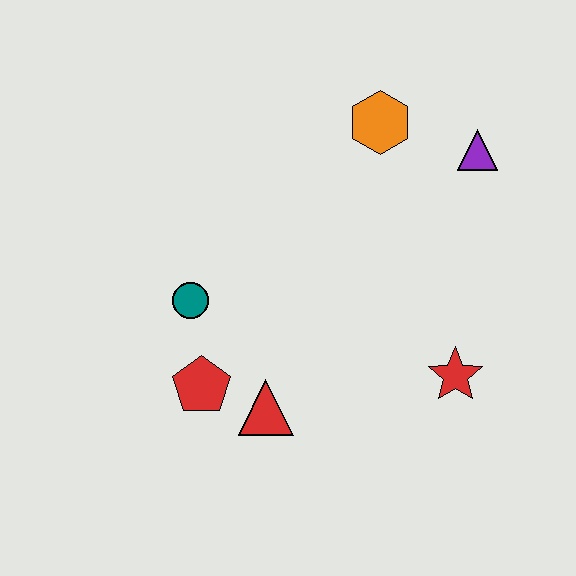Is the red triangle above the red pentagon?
No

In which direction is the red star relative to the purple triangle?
The red star is below the purple triangle.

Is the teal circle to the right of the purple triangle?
No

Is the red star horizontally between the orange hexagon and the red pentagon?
No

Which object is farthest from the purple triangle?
The red pentagon is farthest from the purple triangle.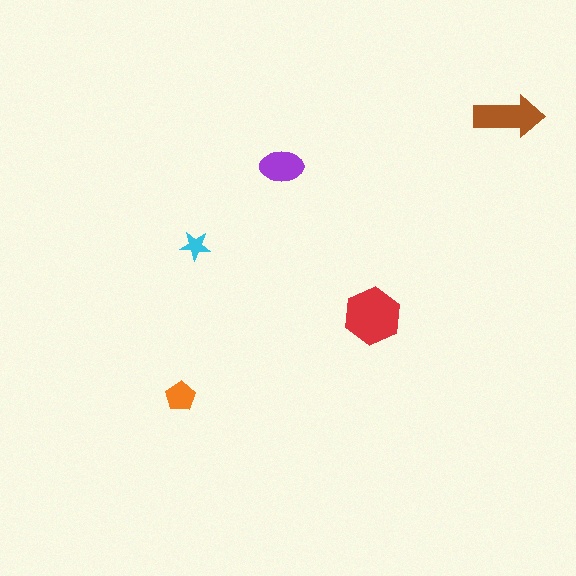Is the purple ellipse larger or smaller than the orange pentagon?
Larger.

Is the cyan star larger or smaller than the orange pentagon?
Smaller.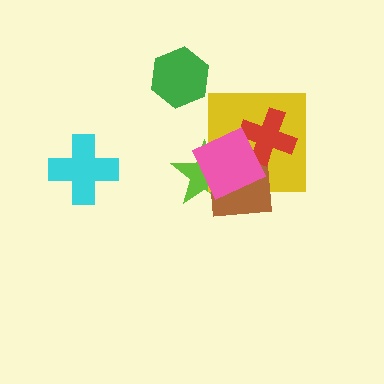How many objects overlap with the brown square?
4 objects overlap with the brown square.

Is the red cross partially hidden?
Yes, it is partially covered by another shape.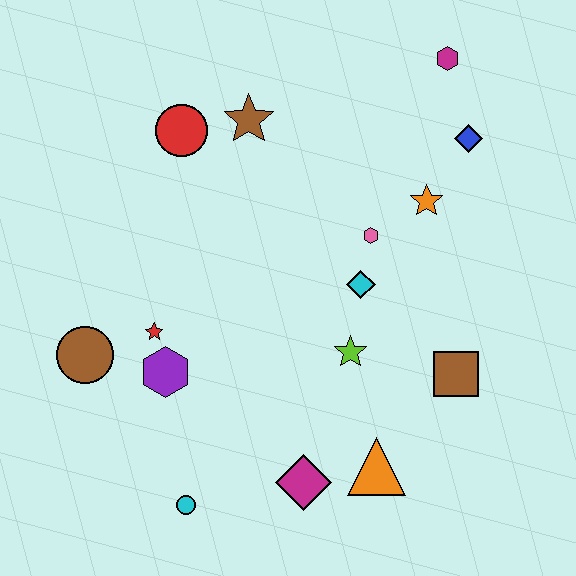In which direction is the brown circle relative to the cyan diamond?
The brown circle is to the left of the cyan diamond.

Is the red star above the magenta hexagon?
No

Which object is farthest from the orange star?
The cyan circle is farthest from the orange star.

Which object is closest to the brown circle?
The red star is closest to the brown circle.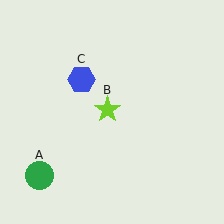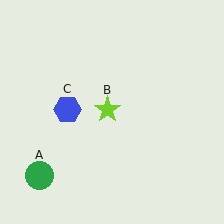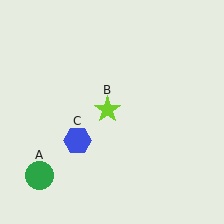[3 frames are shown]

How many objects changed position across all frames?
1 object changed position: blue hexagon (object C).